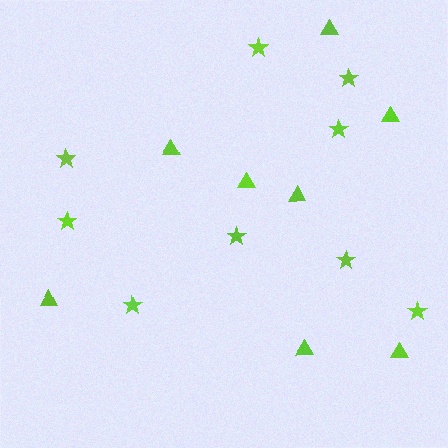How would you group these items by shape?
There are 2 groups: one group of triangles (8) and one group of stars (9).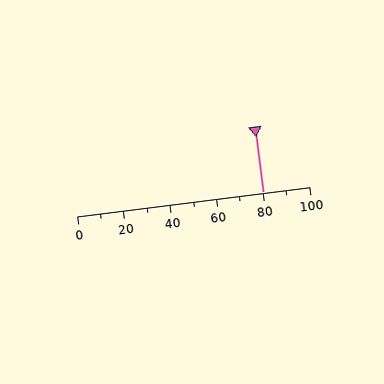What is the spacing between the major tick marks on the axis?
The major ticks are spaced 20 apart.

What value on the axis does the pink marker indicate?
The marker indicates approximately 80.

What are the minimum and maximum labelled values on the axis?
The axis runs from 0 to 100.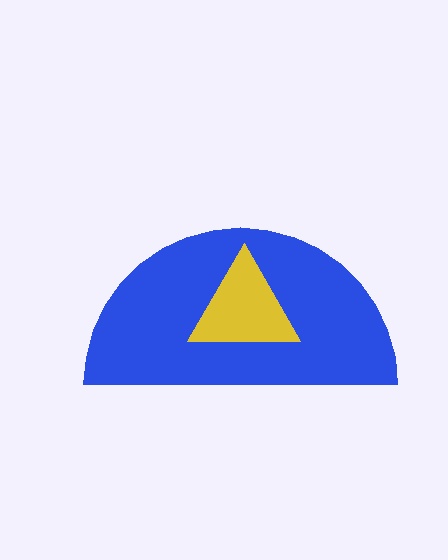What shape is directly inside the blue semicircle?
The yellow triangle.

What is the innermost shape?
The yellow triangle.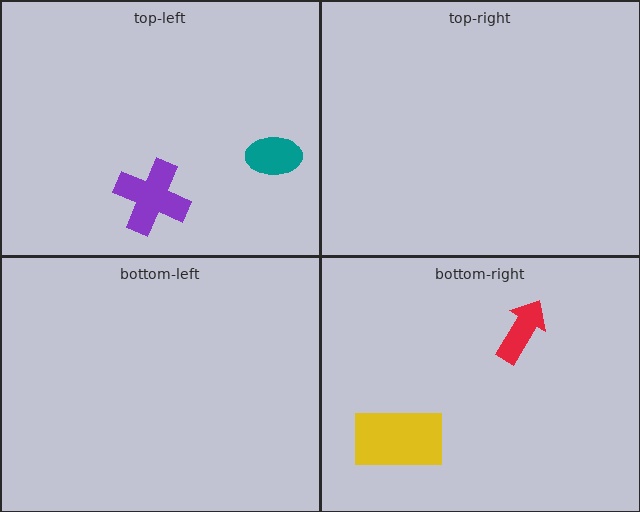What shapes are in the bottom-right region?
The red arrow, the yellow rectangle.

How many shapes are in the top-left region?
2.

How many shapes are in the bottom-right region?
2.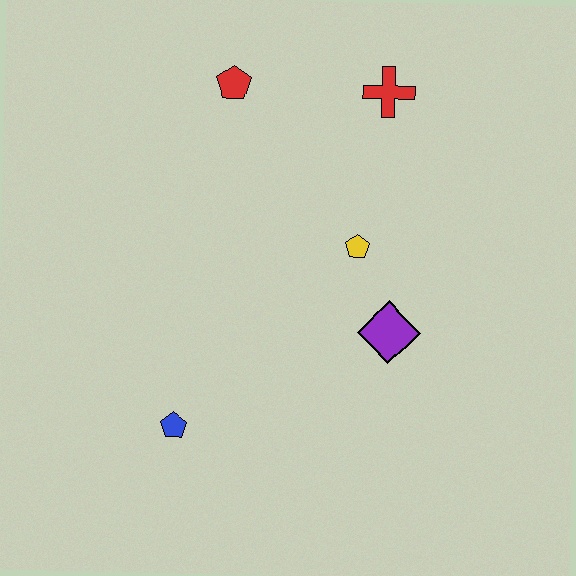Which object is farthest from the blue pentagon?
The red cross is farthest from the blue pentagon.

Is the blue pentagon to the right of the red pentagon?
No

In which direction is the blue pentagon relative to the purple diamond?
The blue pentagon is to the left of the purple diamond.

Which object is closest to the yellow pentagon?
The purple diamond is closest to the yellow pentagon.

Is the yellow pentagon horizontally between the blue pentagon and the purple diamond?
Yes